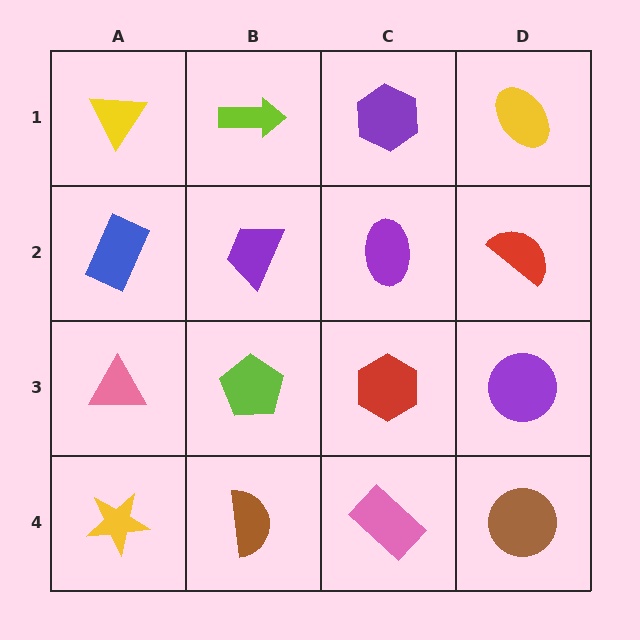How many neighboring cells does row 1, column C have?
3.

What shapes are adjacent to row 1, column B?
A purple trapezoid (row 2, column B), a yellow triangle (row 1, column A), a purple hexagon (row 1, column C).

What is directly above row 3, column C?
A purple ellipse.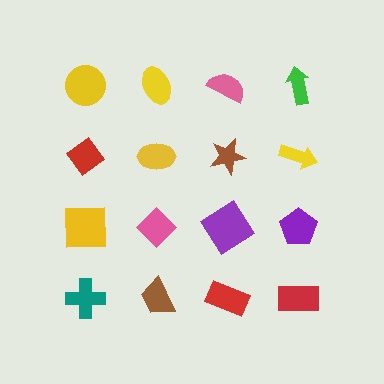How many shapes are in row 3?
4 shapes.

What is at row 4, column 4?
A red rectangle.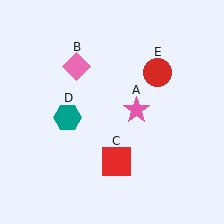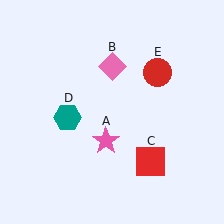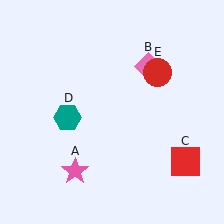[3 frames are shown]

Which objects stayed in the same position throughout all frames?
Teal hexagon (object D) and red circle (object E) remained stationary.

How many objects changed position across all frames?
3 objects changed position: pink star (object A), pink diamond (object B), red square (object C).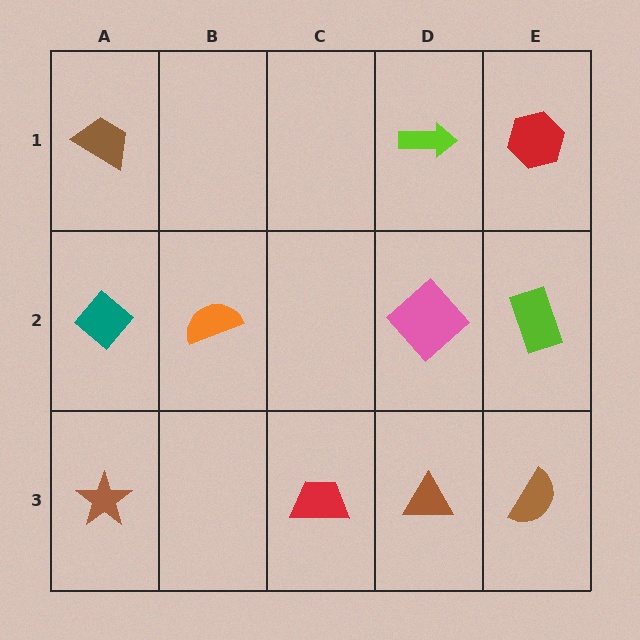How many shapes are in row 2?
4 shapes.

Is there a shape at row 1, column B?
No, that cell is empty.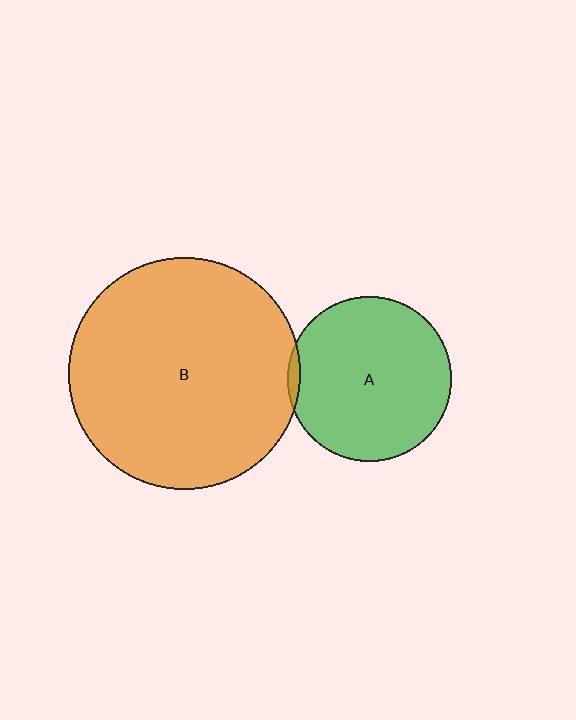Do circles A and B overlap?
Yes.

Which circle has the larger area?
Circle B (orange).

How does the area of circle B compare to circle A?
Approximately 2.0 times.